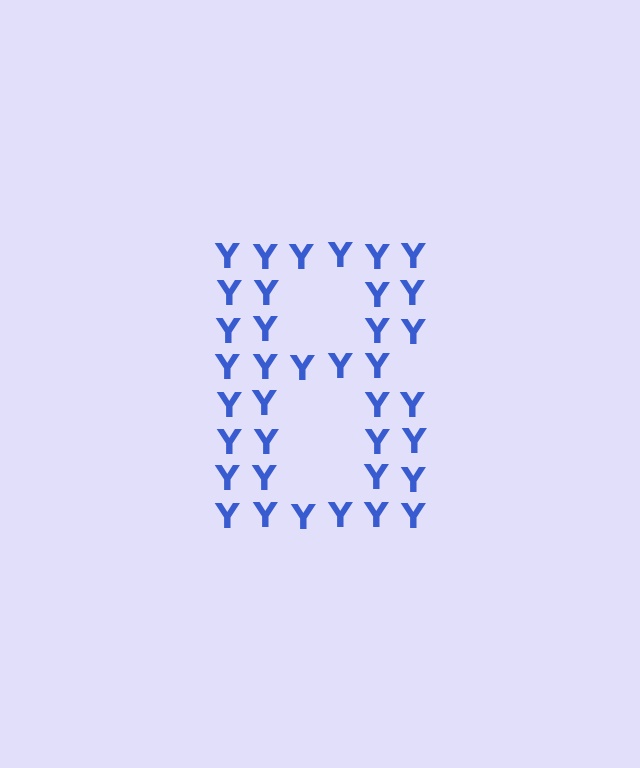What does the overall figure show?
The overall figure shows the letter B.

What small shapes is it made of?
It is made of small letter Y's.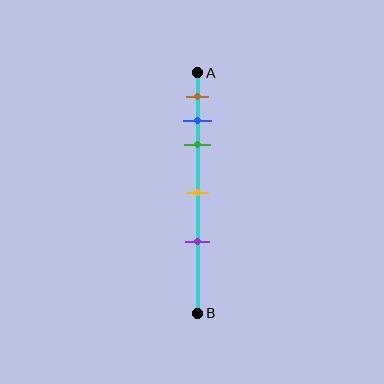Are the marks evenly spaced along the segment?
No, the marks are not evenly spaced.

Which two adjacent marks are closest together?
The blue and green marks are the closest adjacent pair.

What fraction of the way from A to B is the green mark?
The green mark is approximately 30% (0.3) of the way from A to B.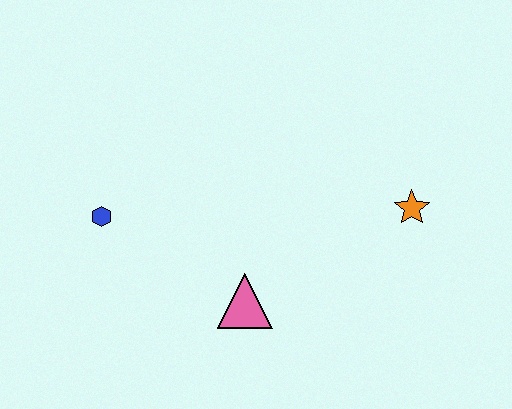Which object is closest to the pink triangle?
The blue hexagon is closest to the pink triangle.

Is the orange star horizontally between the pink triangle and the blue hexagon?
No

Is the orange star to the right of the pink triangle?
Yes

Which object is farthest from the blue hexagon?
The orange star is farthest from the blue hexagon.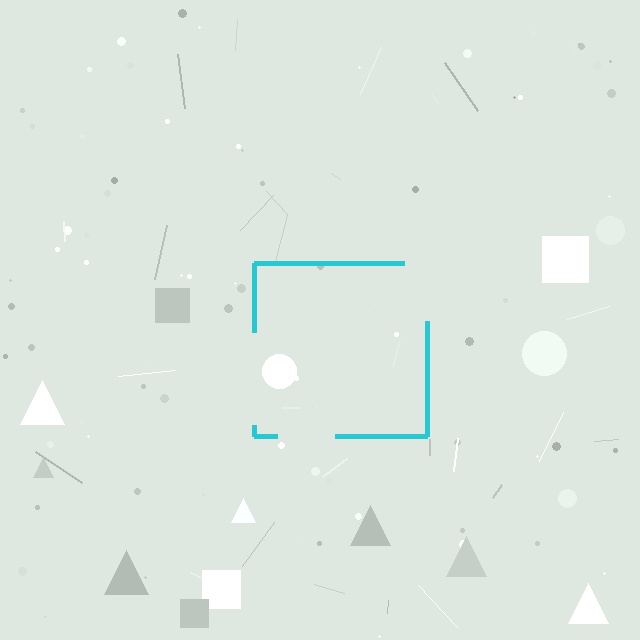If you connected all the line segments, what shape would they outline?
They would outline a square.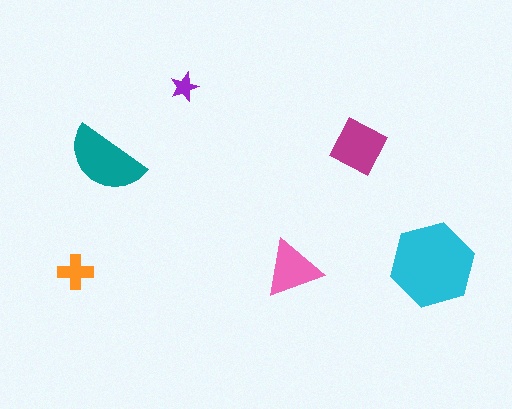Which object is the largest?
The cyan hexagon.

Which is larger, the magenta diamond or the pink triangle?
The magenta diamond.